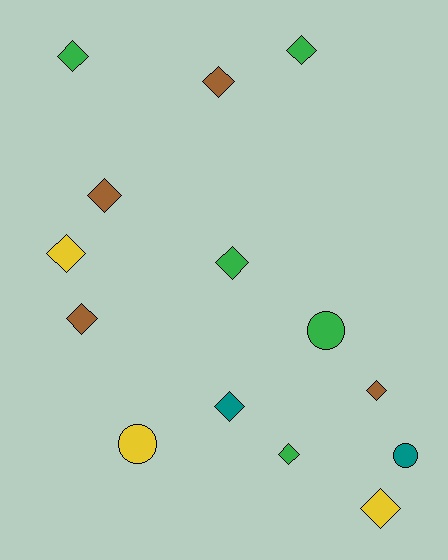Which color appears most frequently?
Green, with 5 objects.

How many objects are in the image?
There are 14 objects.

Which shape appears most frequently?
Diamond, with 11 objects.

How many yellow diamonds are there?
There are 2 yellow diamonds.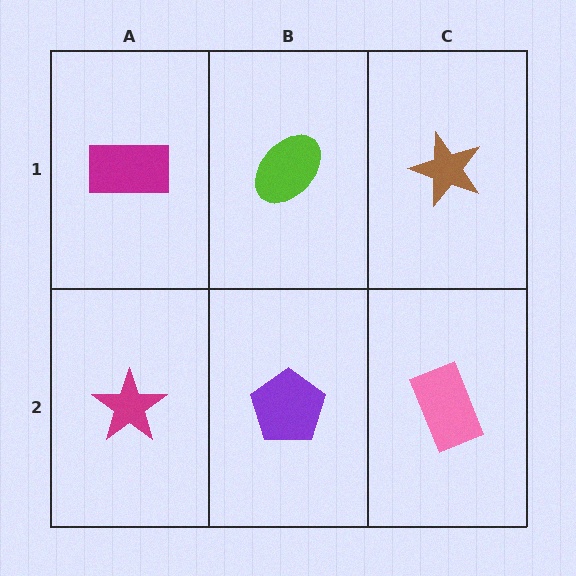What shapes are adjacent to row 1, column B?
A purple pentagon (row 2, column B), a magenta rectangle (row 1, column A), a brown star (row 1, column C).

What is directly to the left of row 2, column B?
A magenta star.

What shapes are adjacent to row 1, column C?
A pink rectangle (row 2, column C), a lime ellipse (row 1, column B).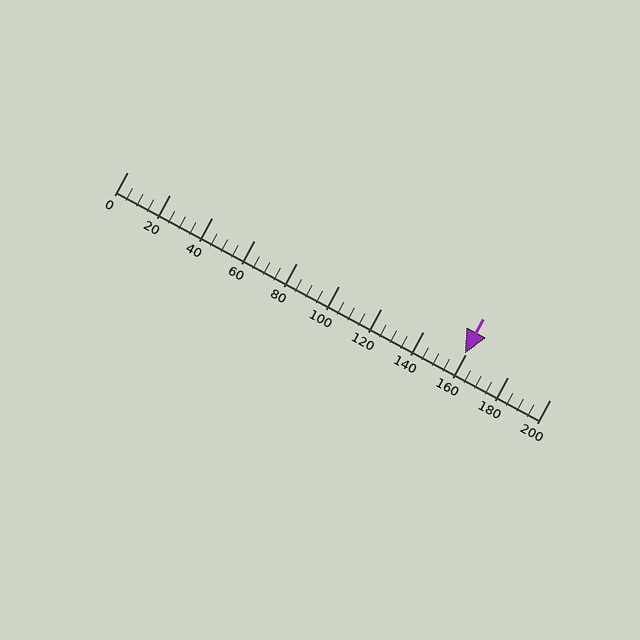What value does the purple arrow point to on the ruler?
The purple arrow points to approximately 160.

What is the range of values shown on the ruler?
The ruler shows values from 0 to 200.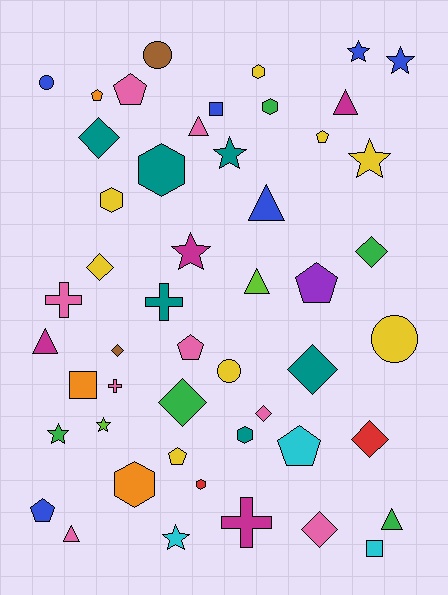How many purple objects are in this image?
There is 1 purple object.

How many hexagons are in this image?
There are 7 hexagons.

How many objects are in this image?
There are 50 objects.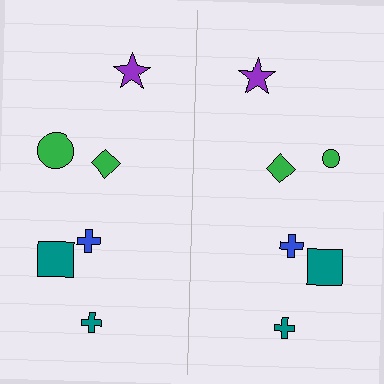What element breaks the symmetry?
The green circle on the right side has a different size than its mirror counterpart.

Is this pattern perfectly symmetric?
No, the pattern is not perfectly symmetric. The green circle on the right side has a different size than its mirror counterpart.